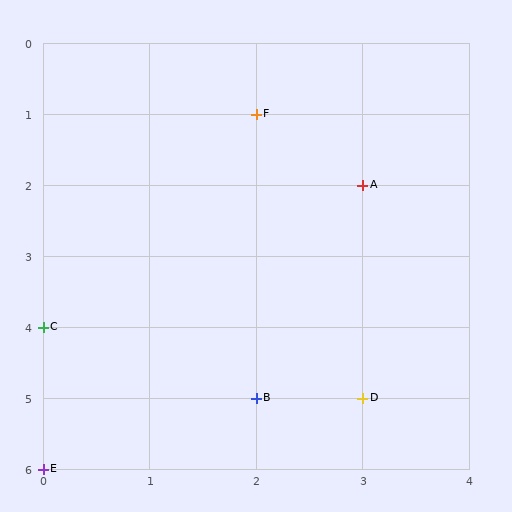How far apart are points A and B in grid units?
Points A and B are 1 column and 3 rows apart (about 3.2 grid units diagonally).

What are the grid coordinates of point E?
Point E is at grid coordinates (0, 6).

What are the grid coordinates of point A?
Point A is at grid coordinates (3, 2).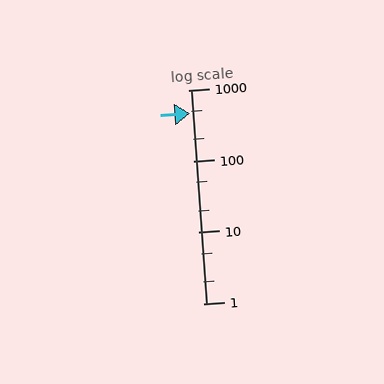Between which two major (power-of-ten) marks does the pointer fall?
The pointer is between 100 and 1000.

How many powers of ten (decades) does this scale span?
The scale spans 3 decades, from 1 to 1000.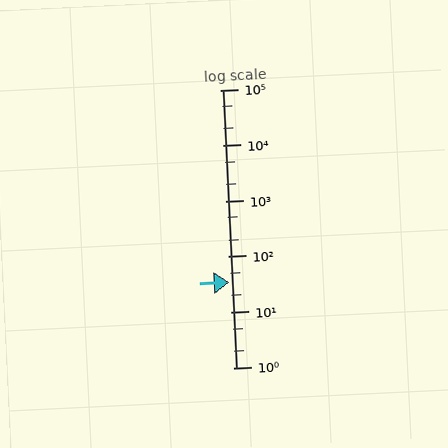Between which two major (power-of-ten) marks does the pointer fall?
The pointer is between 10 and 100.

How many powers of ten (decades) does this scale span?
The scale spans 5 decades, from 1 to 100000.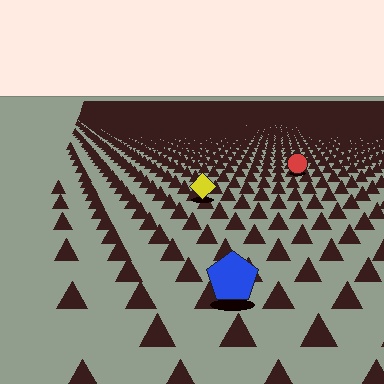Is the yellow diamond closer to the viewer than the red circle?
Yes. The yellow diamond is closer — you can tell from the texture gradient: the ground texture is coarser near it.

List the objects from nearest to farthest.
From nearest to farthest: the blue pentagon, the yellow diamond, the red circle.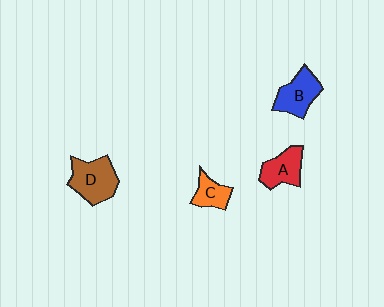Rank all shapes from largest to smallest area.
From largest to smallest: D (brown), B (blue), A (red), C (orange).